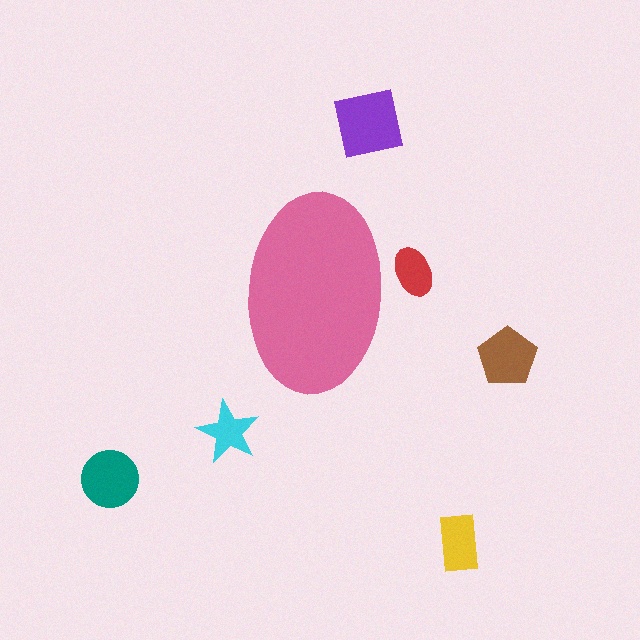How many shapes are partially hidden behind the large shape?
1 shape is partially hidden.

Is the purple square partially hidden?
No, the purple square is fully visible.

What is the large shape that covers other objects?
A pink ellipse.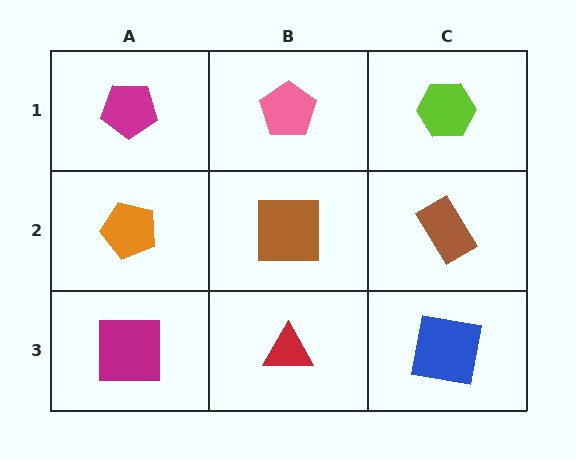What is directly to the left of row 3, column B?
A magenta square.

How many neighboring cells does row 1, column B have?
3.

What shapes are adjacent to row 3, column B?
A brown square (row 2, column B), a magenta square (row 3, column A), a blue square (row 3, column C).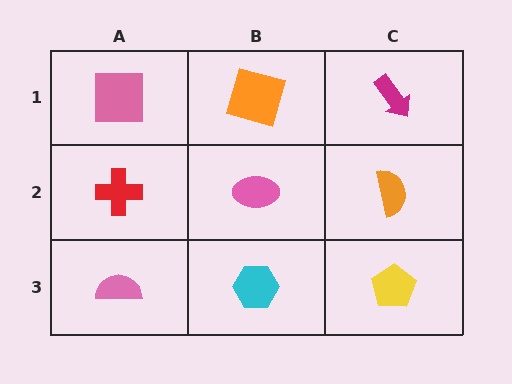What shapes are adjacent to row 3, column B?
A pink ellipse (row 2, column B), a pink semicircle (row 3, column A), a yellow pentagon (row 3, column C).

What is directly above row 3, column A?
A red cross.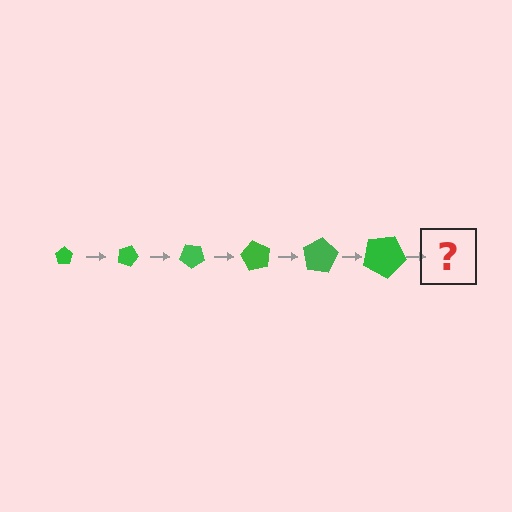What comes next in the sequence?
The next element should be a pentagon, larger than the previous one and rotated 120 degrees from the start.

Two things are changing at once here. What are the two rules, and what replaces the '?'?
The two rules are that the pentagon grows larger each step and it rotates 20 degrees each step. The '?' should be a pentagon, larger than the previous one and rotated 120 degrees from the start.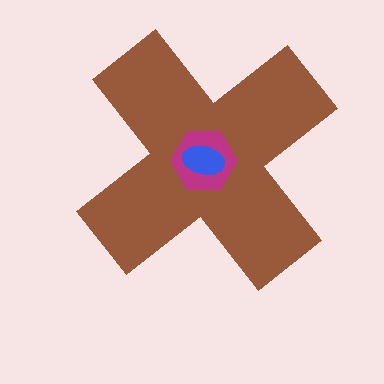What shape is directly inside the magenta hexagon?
The blue ellipse.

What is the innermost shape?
The blue ellipse.